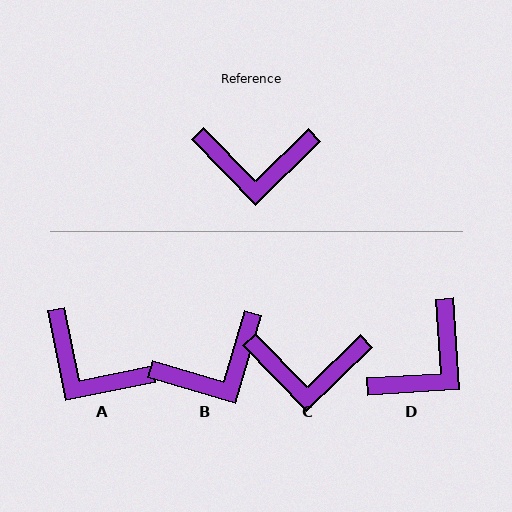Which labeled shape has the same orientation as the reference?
C.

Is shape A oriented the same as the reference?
No, it is off by about 33 degrees.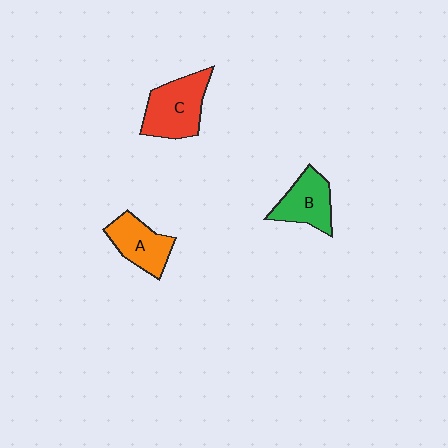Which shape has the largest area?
Shape C (red).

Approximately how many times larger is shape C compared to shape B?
Approximately 1.3 times.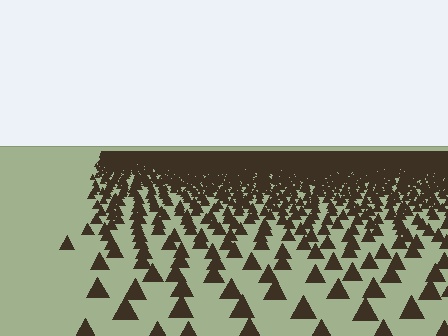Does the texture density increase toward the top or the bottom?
Density increases toward the top.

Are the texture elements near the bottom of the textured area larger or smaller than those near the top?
Larger. Near the bottom, elements are closer to the viewer and appear at a bigger on-screen size.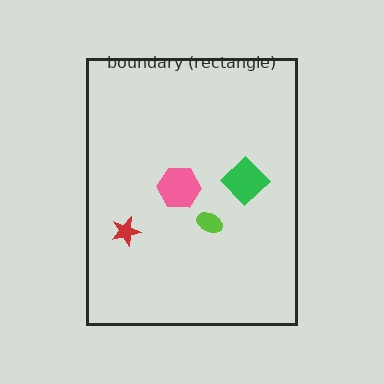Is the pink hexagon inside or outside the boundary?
Inside.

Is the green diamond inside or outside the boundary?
Inside.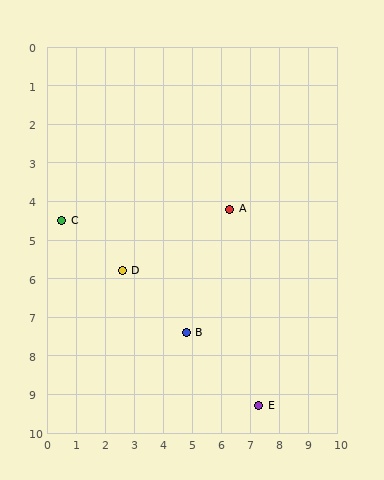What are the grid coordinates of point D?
Point D is at approximately (2.6, 5.8).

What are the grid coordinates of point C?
Point C is at approximately (0.5, 4.5).